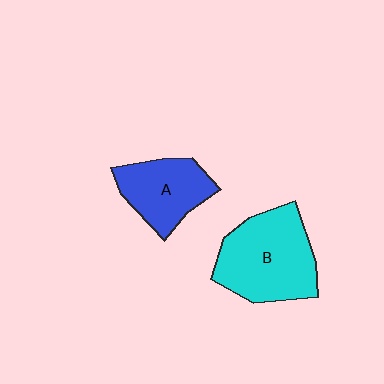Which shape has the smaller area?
Shape A (blue).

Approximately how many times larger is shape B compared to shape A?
Approximately 1.5 times.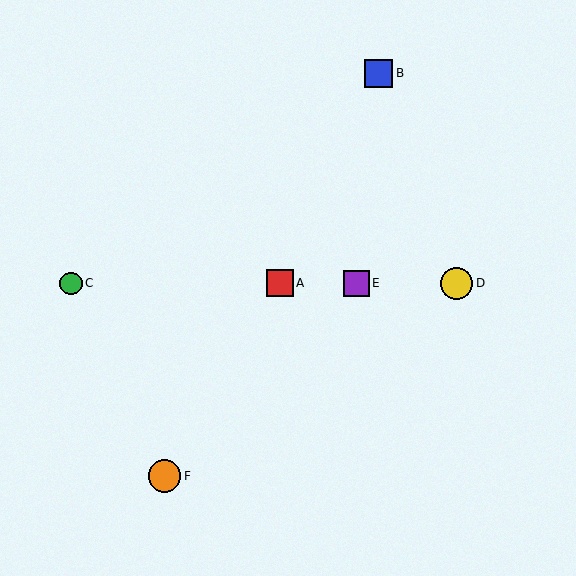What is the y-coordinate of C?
Object C is at y≈283.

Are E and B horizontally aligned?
No, E is at y≈283 and B is at y≈73.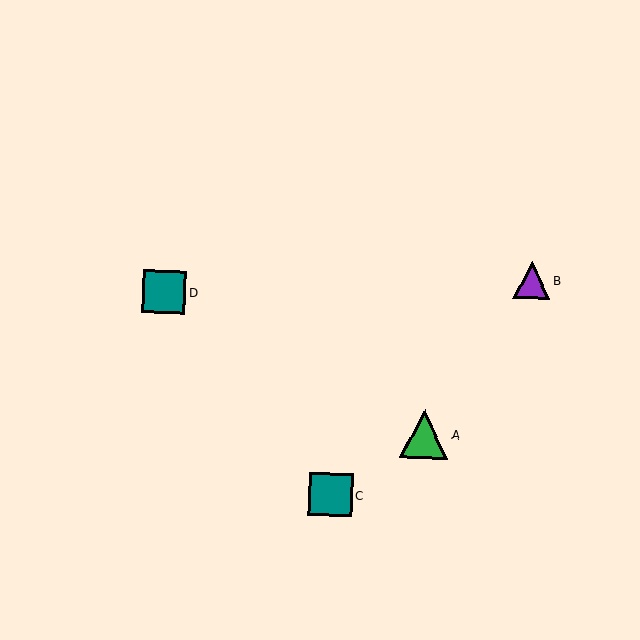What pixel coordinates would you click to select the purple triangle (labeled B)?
Click at (532, 280) to select the purple triangle B.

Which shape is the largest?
The green triangle (labeled A) is the largest.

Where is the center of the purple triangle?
The center of the purple triangle is at (532, 280).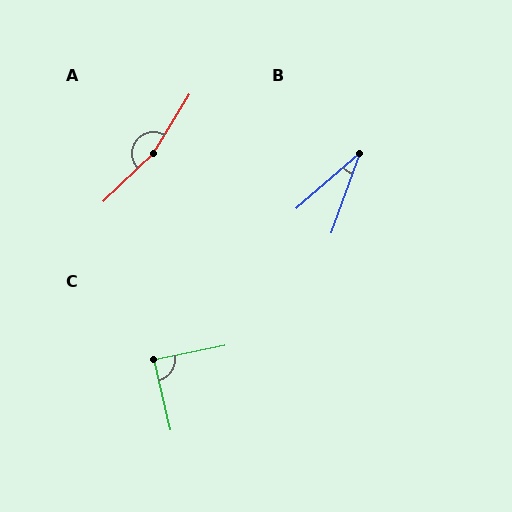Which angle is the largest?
A, at approximately 166 degrees.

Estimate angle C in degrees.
Approximately 89 degrees.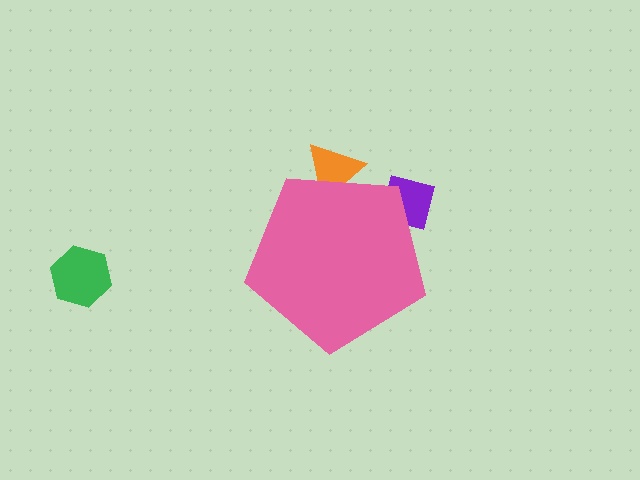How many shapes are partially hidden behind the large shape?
2 shapes are partially hidden.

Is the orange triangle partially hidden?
Yes, the orange triangle is partially hidden behind the pink pentagon.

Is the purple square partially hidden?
Yes, the purple square is partially hidden behind the pink pentagon.